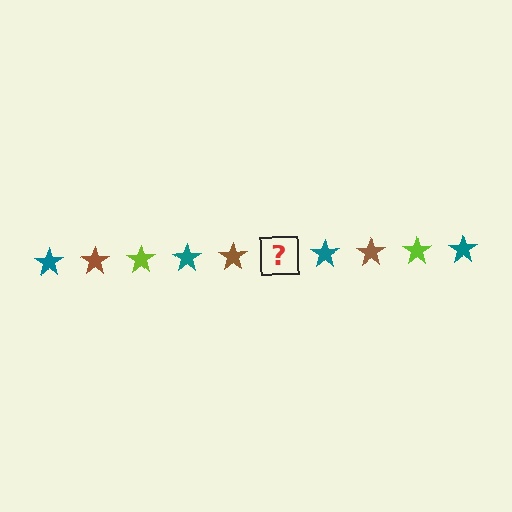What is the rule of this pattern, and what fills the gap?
The rule is that the pattern cycles through teal, brown, lime stars. The gap should be filled with a lime star.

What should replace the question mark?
The question mark should be replaced with a lime star.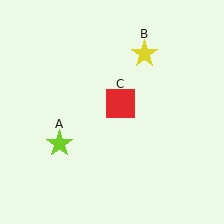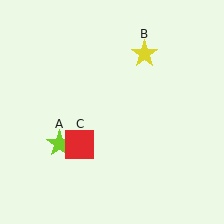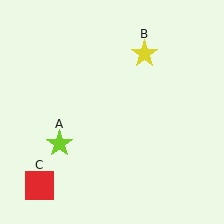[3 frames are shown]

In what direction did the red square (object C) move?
The red square (object C) moved down and to the left.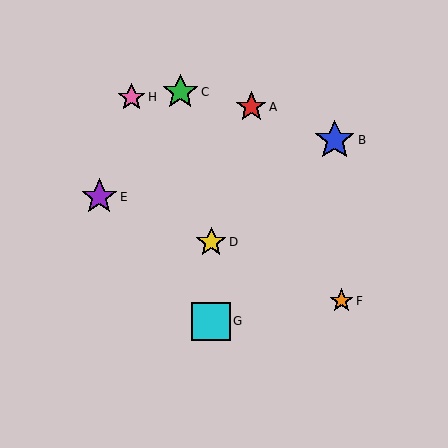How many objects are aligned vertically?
2 objects (D, G) are aligned vertically.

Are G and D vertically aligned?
Yes, both are at x≈211.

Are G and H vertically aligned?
No, G is at x≈211 and H is at x≈132.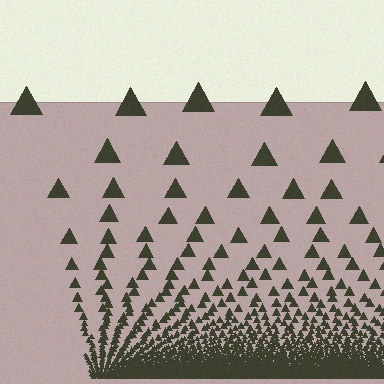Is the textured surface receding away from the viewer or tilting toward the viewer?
The surface appears to tilt toward the viewer. Texture elements get larger and sparser toward the top.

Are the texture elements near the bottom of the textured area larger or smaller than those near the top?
Smaller. The gradient is inverted — elements near the bottom are smaller and denser.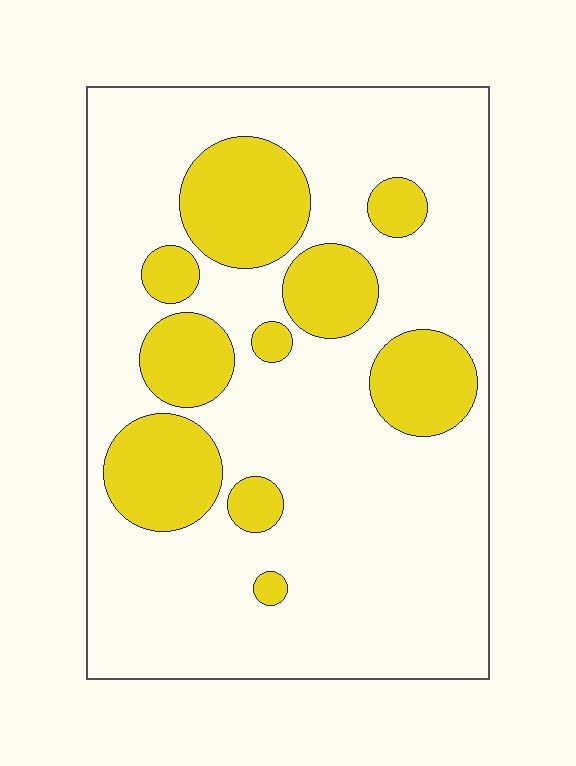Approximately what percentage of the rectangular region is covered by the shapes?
Approximately 25%.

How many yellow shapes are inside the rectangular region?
10.